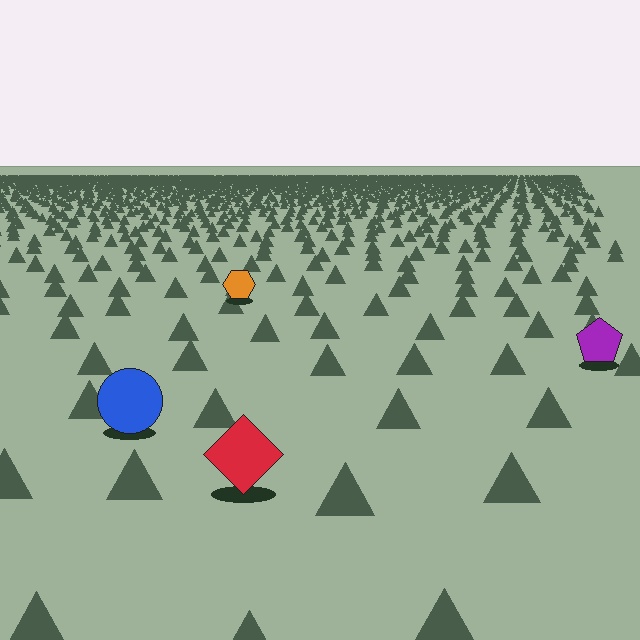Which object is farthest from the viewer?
The orange hexagon is farthest from the viewer. It appears smaller and the ground texture around it is denser.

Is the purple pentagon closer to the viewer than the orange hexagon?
Yes. The purple pentagon is closer — you can tell from the texture gradient: the ground texture is coarser near it.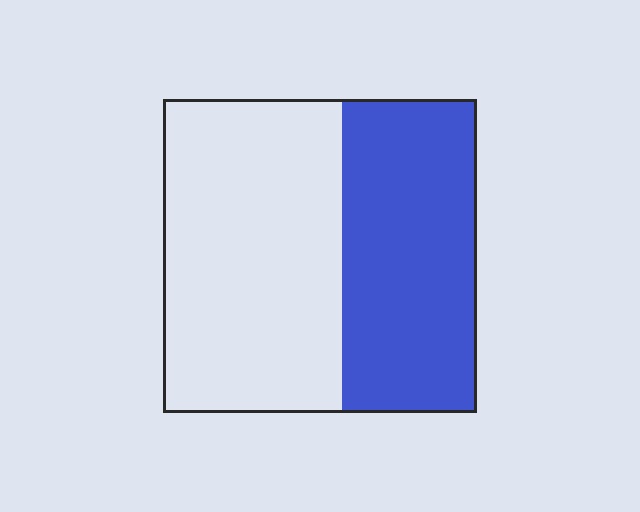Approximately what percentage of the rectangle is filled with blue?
Approximately 45%.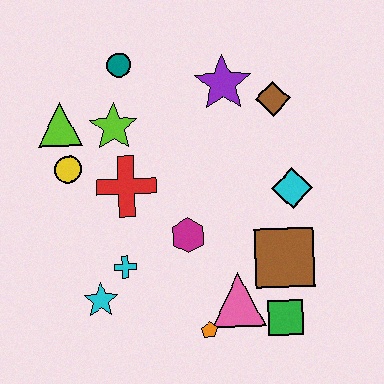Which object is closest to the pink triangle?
The orange pentagon is closest to the pink triangle.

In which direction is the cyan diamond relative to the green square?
The cyan diamond is above the green square.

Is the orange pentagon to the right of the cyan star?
Yes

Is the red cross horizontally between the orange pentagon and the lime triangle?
Yes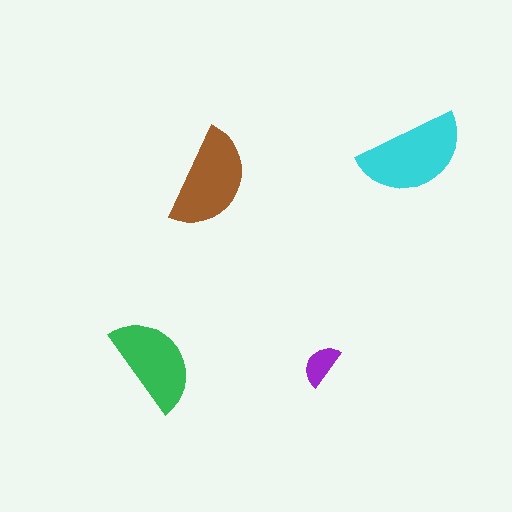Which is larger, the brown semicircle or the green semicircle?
The brown one.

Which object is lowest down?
The purple semicircle is bottommost.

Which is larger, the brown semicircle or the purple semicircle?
The brown one.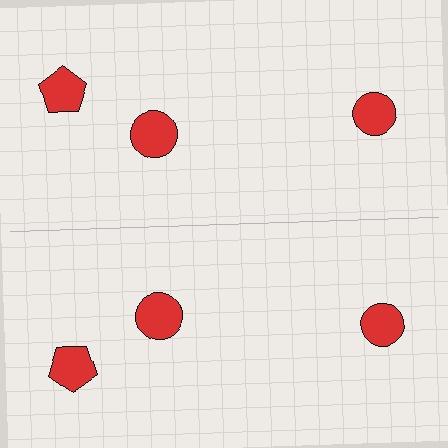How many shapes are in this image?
There are 6 shapes in this image.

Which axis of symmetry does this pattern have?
The pattern has a horizontal axis of symmetry running through the center of the image.